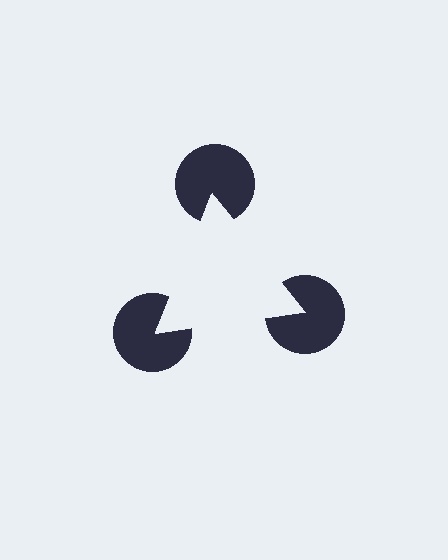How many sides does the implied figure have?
3 sides.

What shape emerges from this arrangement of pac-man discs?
An illusory triangle — its edges are inferred from the aligned wedge cuts in the pac-man discs, not physically drawn.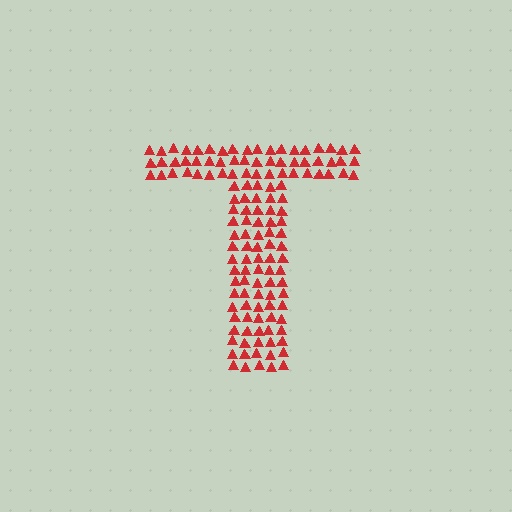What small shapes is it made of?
It is made of small triangles.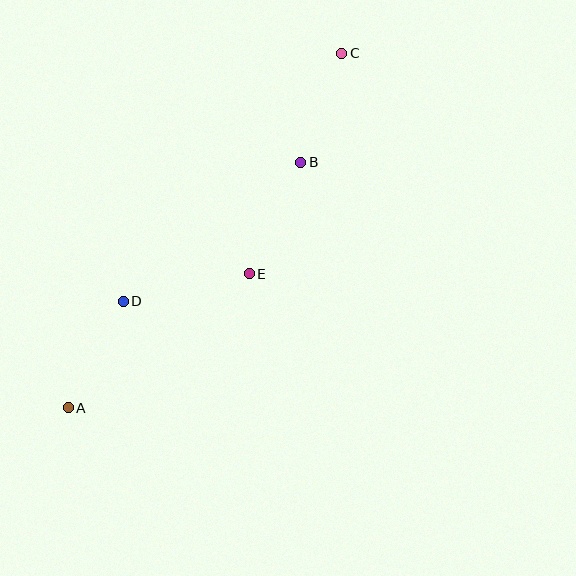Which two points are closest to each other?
Points B and C are closest to each other.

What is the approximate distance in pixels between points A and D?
The distance between A and D is approximately 120 pixels.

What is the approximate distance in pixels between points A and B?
The distance between A and B is approximately 338 pixels.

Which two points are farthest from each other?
Points A and C are farthest from each other.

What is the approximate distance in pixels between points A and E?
The distance between A and E is approximately 225 pixels.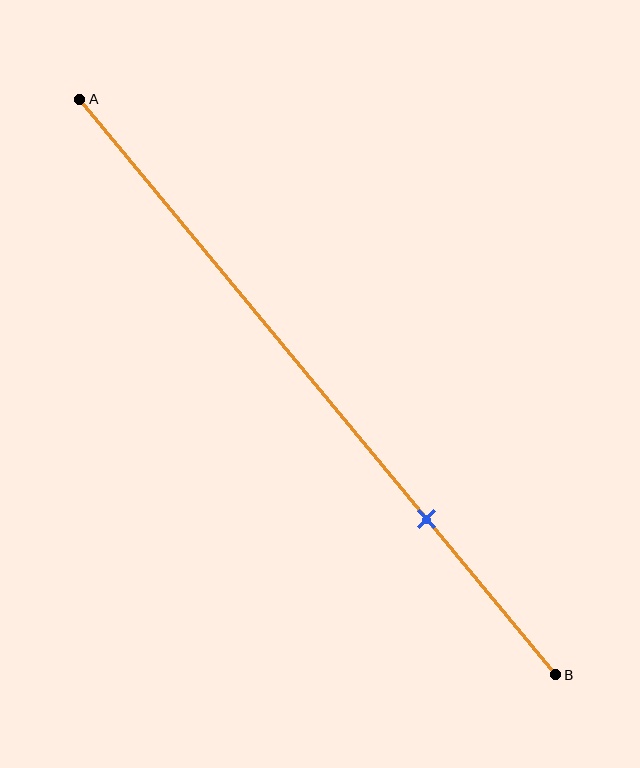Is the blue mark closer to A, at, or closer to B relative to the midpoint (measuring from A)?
The blue mark is closer to point B than the midpoint of segment AB.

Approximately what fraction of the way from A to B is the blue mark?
The blue mark is approximately 75% of the way from A to B.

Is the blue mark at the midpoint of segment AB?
No, the mark is at about 75% from A, not at the 50% midpoint.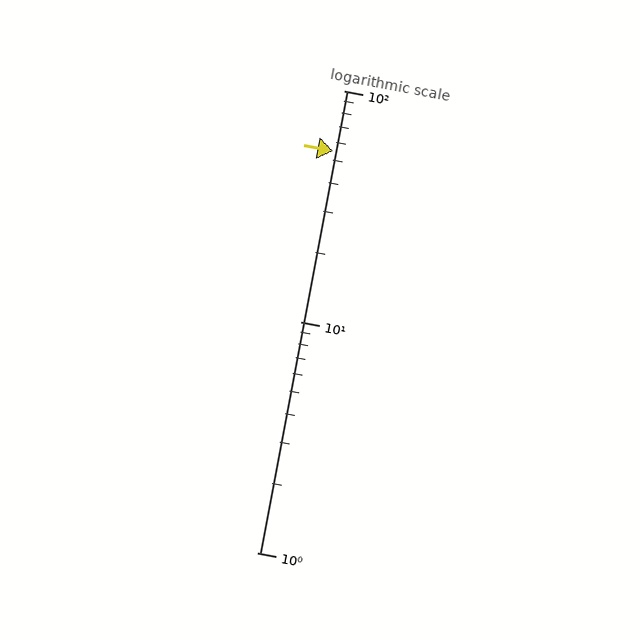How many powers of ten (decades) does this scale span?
The scale spans 2 decades, from 1 to 100.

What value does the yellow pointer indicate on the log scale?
The pointer indicates approximately 55.